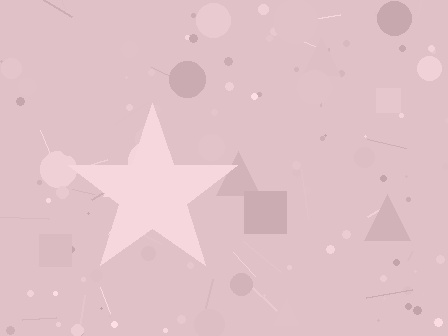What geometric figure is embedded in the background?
A star is embedded in the background.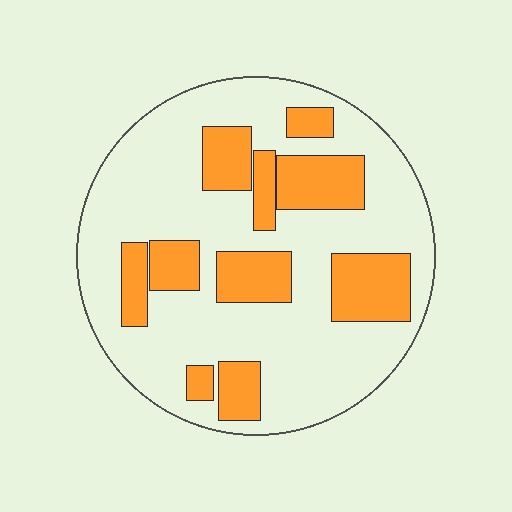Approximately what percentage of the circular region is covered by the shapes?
Approximately 30%.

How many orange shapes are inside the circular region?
10.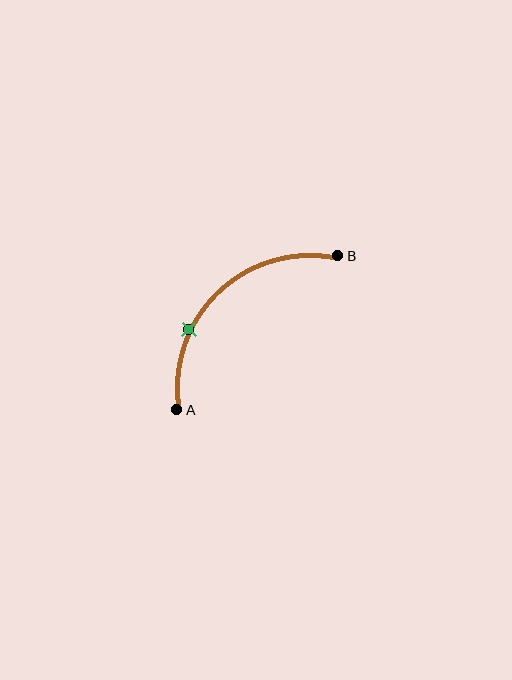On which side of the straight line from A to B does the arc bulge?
The arc bulges above and to the left of the straight line connecting A and B.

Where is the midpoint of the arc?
The arc midpoint is the point on the curve farthest from the straight line joining A and B. It sits above and to the left of that line.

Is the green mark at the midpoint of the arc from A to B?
No. The green mark lies on the arc but is closer to endpoint A. The arc midpoint would be at the point on the curve equidistant along the arc from both A and B.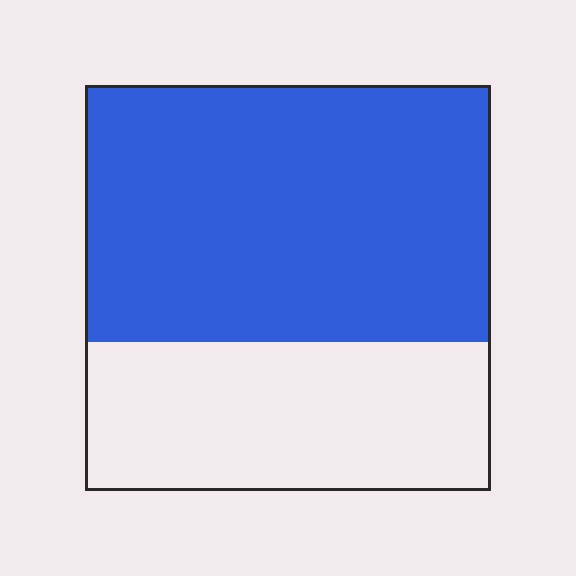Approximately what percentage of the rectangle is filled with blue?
Approximately 65%.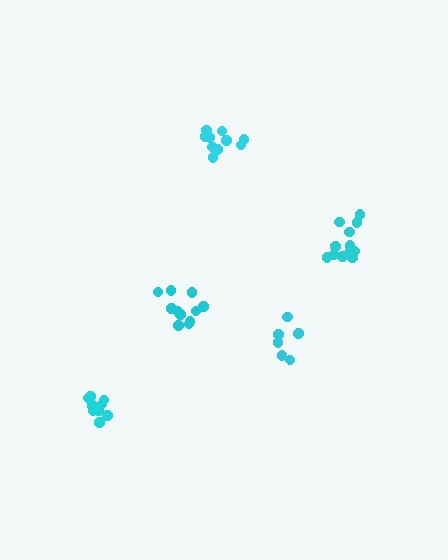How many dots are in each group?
Group 1: 10 dots, Group 2: 11 dots, Group 3: 12 dots, Group 4: 6 dots, Group 5: 10 dots (49 total).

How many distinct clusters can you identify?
There are 5 distinct clusters.